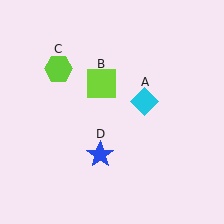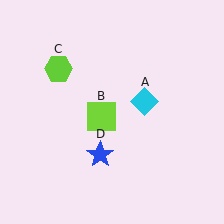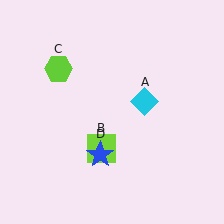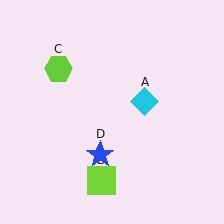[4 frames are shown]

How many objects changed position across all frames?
1 object changed position: lime square (object B).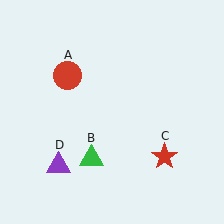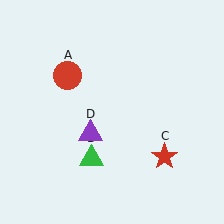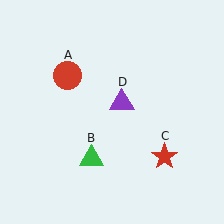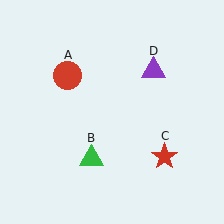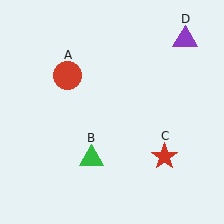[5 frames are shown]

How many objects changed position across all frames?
1 object changed position: purple triangle (object D).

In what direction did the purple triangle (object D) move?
The purple triangle (object D) moved up and to the right.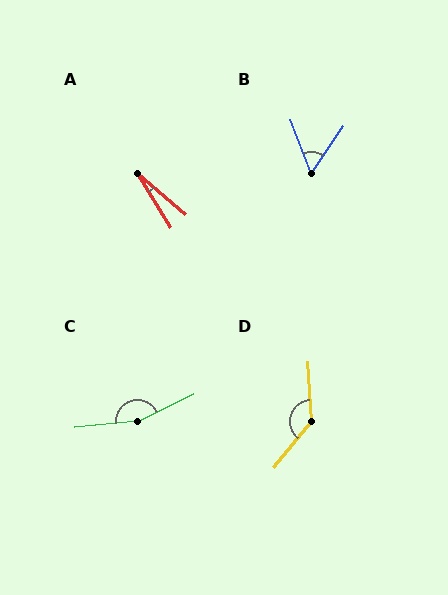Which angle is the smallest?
A, at approximately 19 degrees.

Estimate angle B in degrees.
Approximately 54 degrees.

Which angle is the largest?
C, at approximately 160 degrees.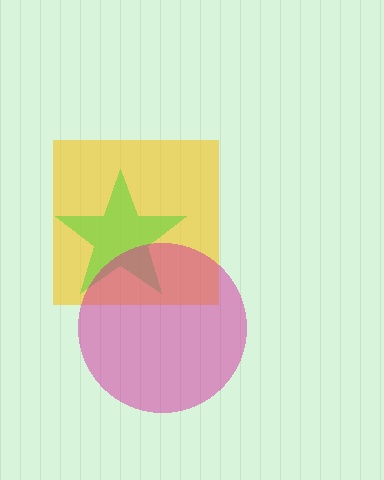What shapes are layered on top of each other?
The layered shapes are: a yellow square, a lime star, a magenta circle.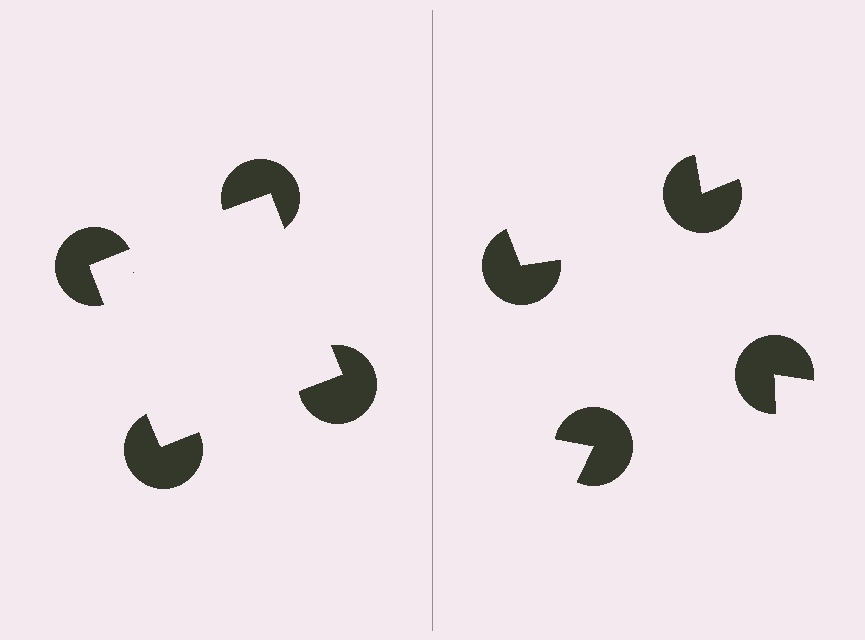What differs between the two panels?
The pac-man discs are positioned identically on both sides; only the wedge orientations differ. On the left they align to a square; on the right they are misaligned.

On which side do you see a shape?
An illusory square appears on the left side. On the right side the wedge cuts are rotated, so no coherent shape forms.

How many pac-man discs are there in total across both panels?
8 — 4 on each side.